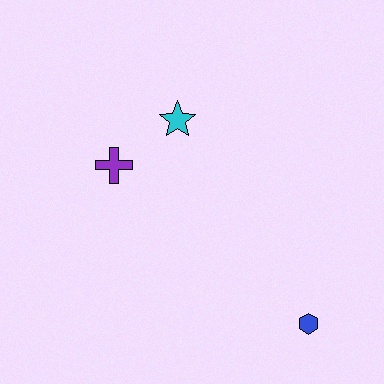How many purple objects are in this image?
There is 1 purple object.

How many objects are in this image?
There are 3 objects.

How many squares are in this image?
There are no squares.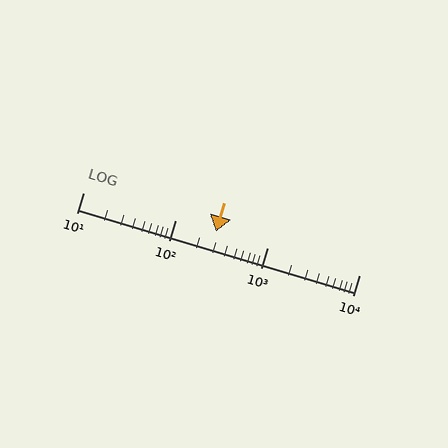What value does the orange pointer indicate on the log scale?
The pointer indicates approximately 280.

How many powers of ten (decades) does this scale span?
The scale spans 3 decades, from 10 to 10000.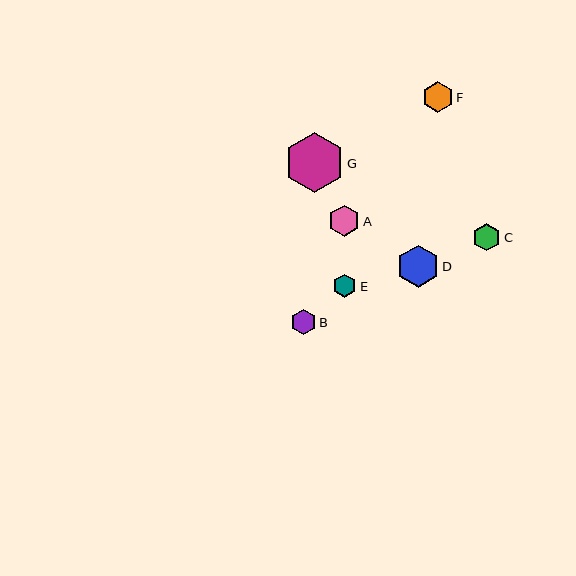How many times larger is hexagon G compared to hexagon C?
Hexagon G is approximately 2.2 times the size of hexagon C.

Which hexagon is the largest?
Hexagon G is the largest with a size of approximately 60 pixels.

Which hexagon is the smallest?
Hexagon E is the smallest with a size of approximately 23 pixels.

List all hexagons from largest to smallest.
From largest to smallest: G, D, F, A, C, B, E.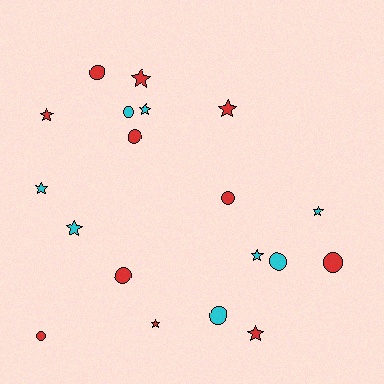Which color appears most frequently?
Red, with 11 objects.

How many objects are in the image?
There are 19 objects.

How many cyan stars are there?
There are 5 cyan stars.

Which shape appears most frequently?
Star, with 10 objects.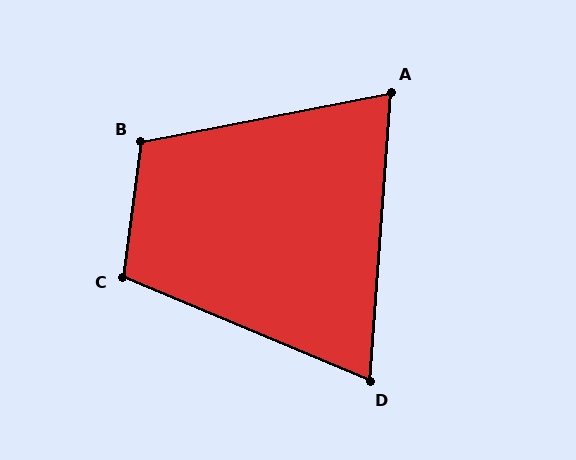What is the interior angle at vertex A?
Approximately 75 degrees (acute).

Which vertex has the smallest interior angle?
D, at approximately 72 degrees.